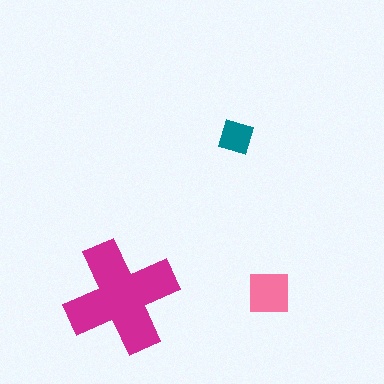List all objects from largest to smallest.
The magenta cross, the pink square, the teal diamond.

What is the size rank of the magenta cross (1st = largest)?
1st.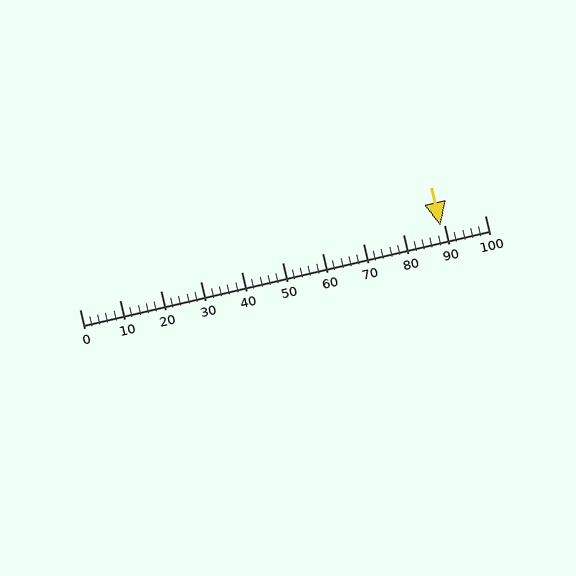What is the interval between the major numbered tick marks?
The major tick marks are spaced 10 units apart.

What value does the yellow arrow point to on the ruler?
The yellow arrow points to approximately 89.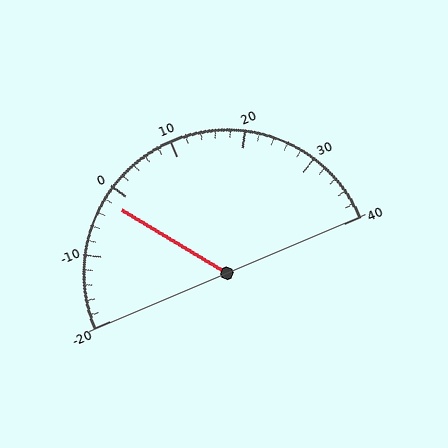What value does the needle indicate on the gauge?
The needle indicates approximately -2.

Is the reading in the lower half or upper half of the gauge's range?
The reading is in the lower half of the range (-20 to 40).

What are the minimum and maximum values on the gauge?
The gauge ranges from -20 to 40.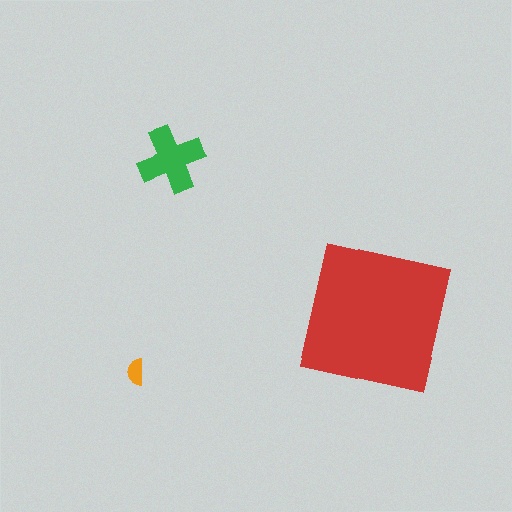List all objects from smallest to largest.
The orange semicircle, the green cross, the red square.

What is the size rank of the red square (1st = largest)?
1st.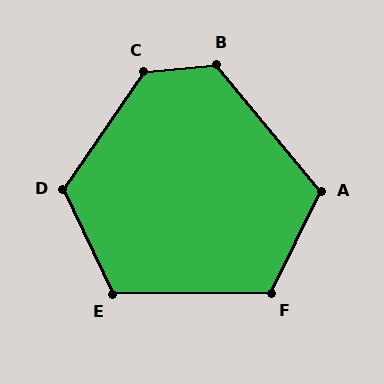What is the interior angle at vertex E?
Approximately 115 degrees (obtuse).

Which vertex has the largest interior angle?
C, at approximately 130 degrees.